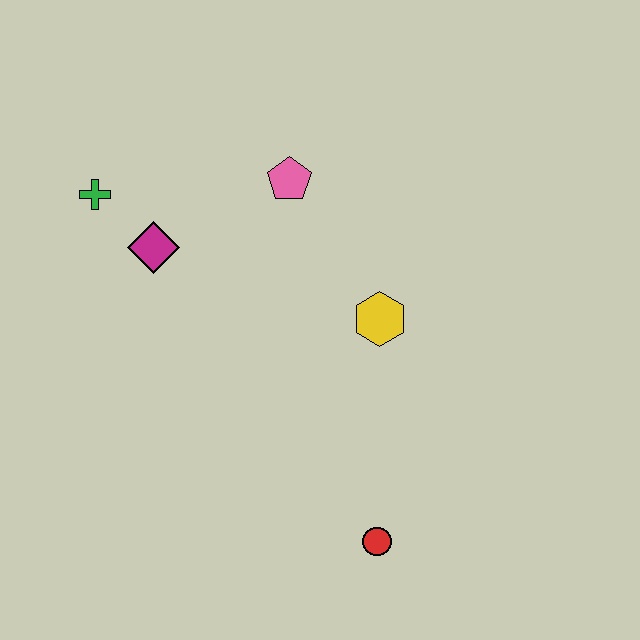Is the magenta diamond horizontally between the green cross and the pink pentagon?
Yes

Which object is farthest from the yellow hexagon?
The green cross is farthest from the yellow hexagon.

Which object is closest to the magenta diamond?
The green cross is closest to the magenta diamond.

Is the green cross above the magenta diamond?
Yes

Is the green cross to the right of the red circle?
No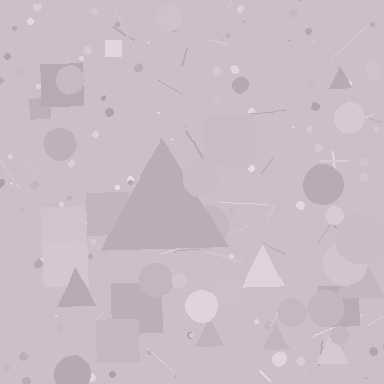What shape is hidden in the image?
A triangle is hidden in the image.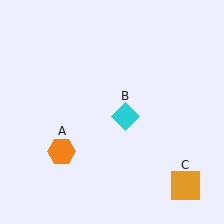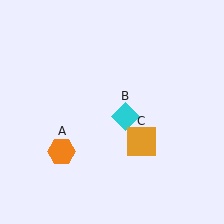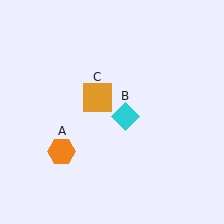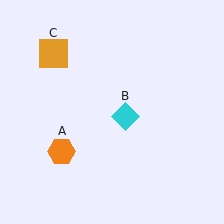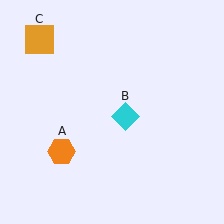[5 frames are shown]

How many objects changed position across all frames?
1 object changed position: orange square (object C).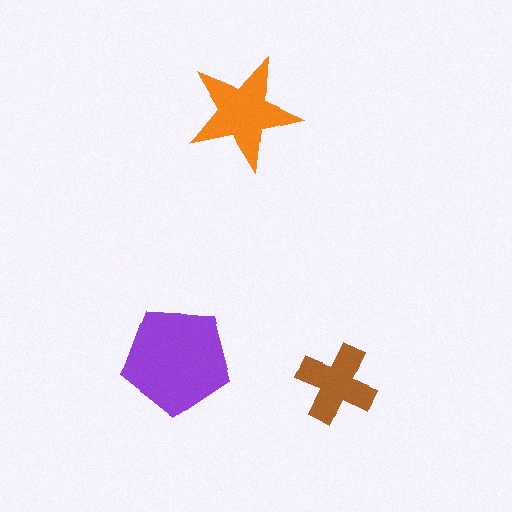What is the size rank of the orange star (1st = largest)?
2nd.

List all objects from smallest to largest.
The brown cross, the orange star, the purple pentagon.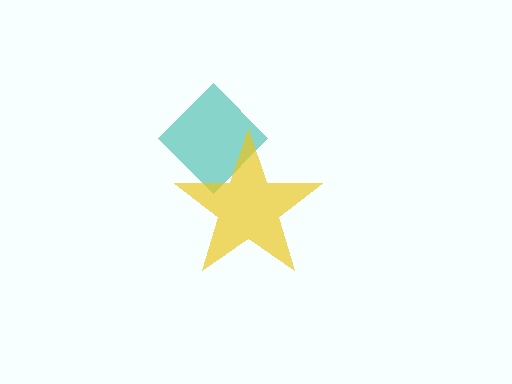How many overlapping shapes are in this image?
There are 2 overlapping shapes in the image.